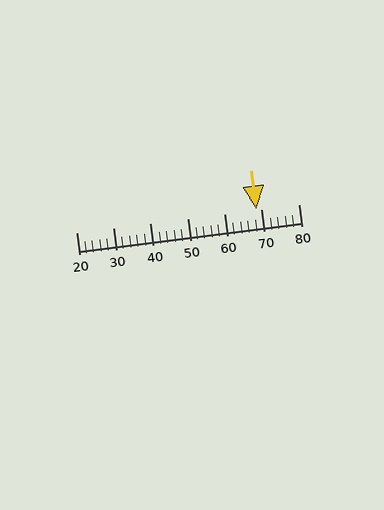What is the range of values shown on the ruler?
The ruler shows values from 20 to 80.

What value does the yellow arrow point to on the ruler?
The yellow arrow points to approximately 68.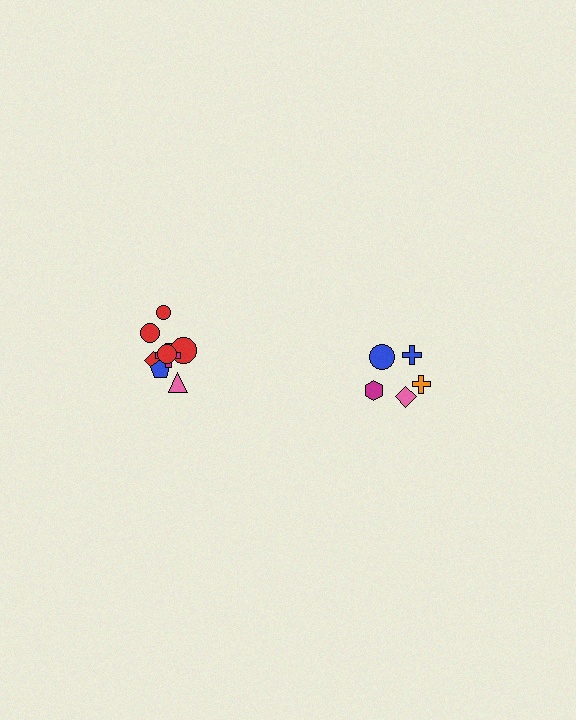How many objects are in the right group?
There are 5 objects.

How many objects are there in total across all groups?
There are 13 objects.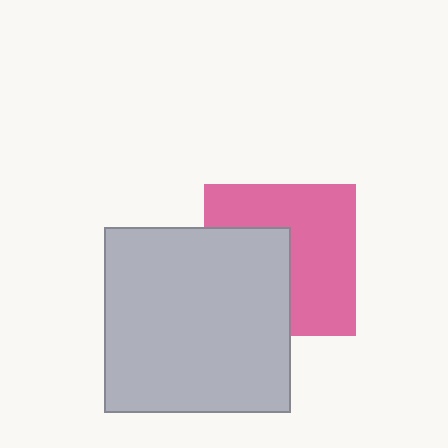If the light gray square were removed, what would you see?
You would see the complete pink square.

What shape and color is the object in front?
The object in front is a light gray square.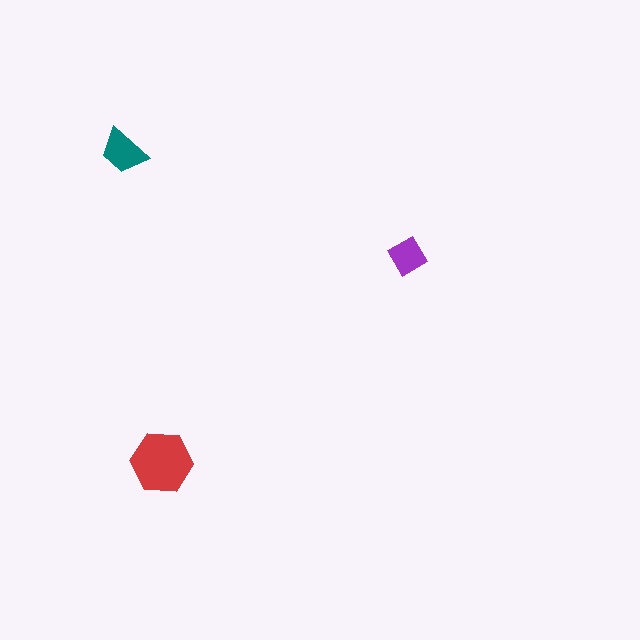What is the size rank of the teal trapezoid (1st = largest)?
2nd.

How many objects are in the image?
There are 3 objects in the image.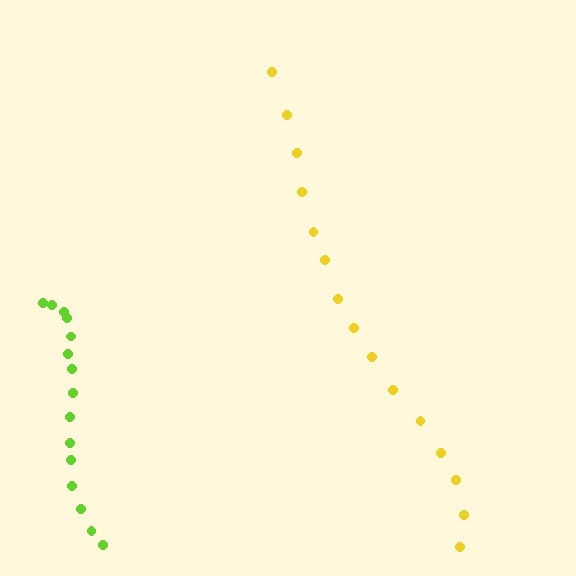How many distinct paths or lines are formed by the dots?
There are 2 distinct paths.